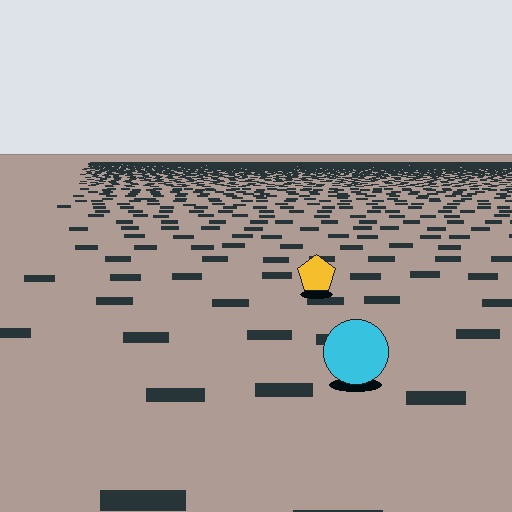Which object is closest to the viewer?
The cyan circle is closest. The texture marks near it are larger and more spread out.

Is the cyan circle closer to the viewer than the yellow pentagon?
Yes. The cyan circle is closer — you can tell from the texture gradient: the ground texture is coarser near it.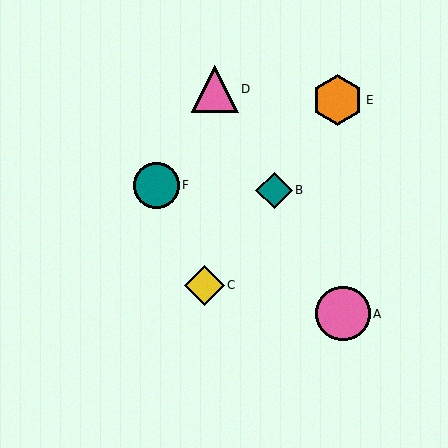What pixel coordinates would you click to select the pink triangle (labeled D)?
Click at (215, 89) to select the pink triangle D.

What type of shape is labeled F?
Shape F is a teal circle.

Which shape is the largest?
The pink circle (labeled A) is the largest.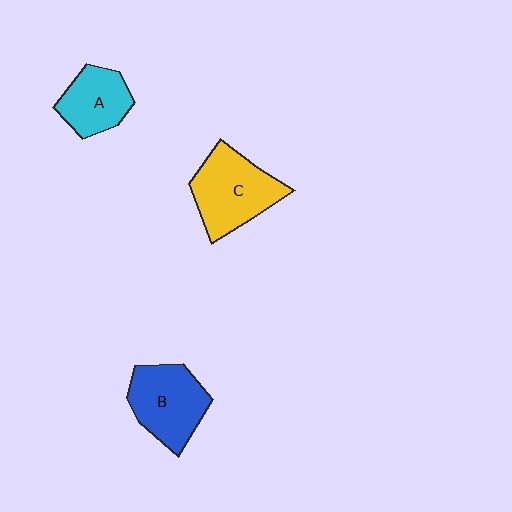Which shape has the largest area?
Shape C (yellow).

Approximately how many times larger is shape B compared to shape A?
Approximately 1.3 times.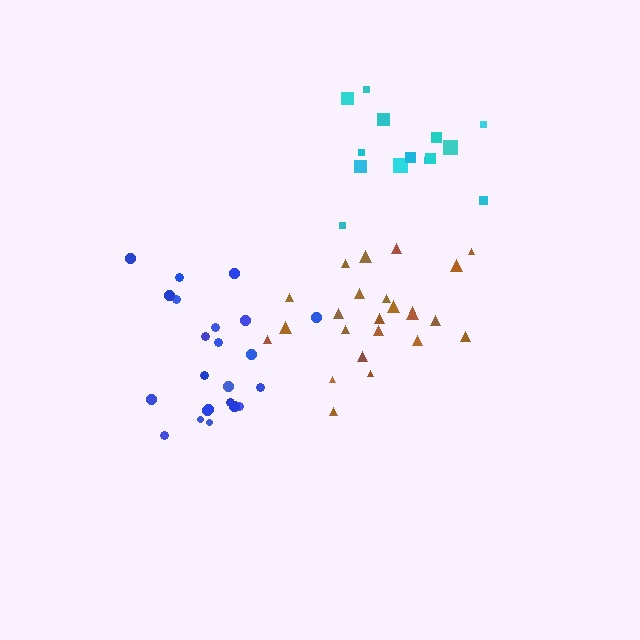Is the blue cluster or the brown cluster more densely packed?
Brown.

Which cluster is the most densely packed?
Brown.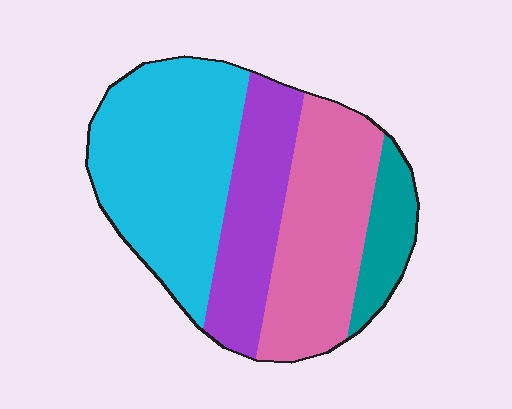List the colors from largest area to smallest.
From largest to smallest: cyan, pink, purple, teal.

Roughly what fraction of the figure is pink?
Pink takes up between a sixth and a third of the figure.